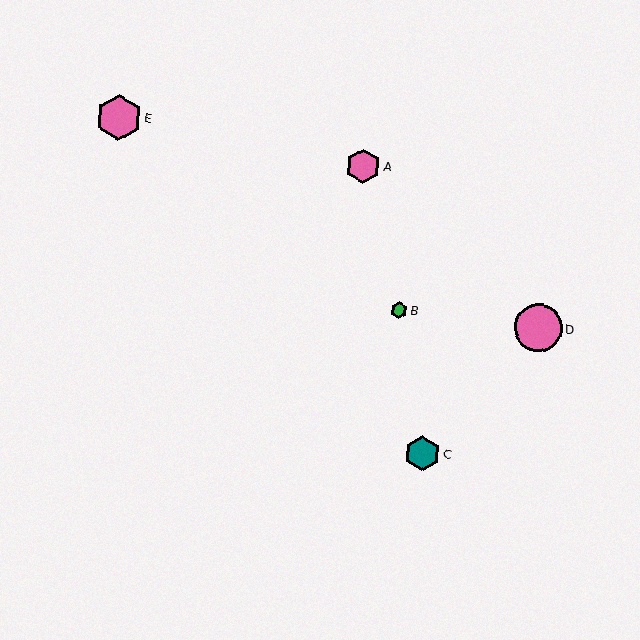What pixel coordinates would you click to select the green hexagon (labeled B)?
Click at (399, 310) to select the green hexagon B.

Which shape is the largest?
The pink circle (labeled D) is the largest.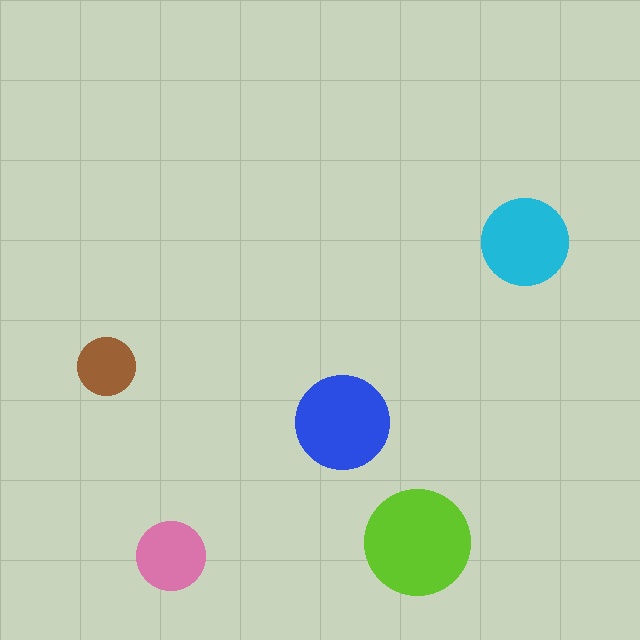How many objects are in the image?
There are 5 objects in the image.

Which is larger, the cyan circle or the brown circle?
The cyan one.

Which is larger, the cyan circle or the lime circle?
The lime one.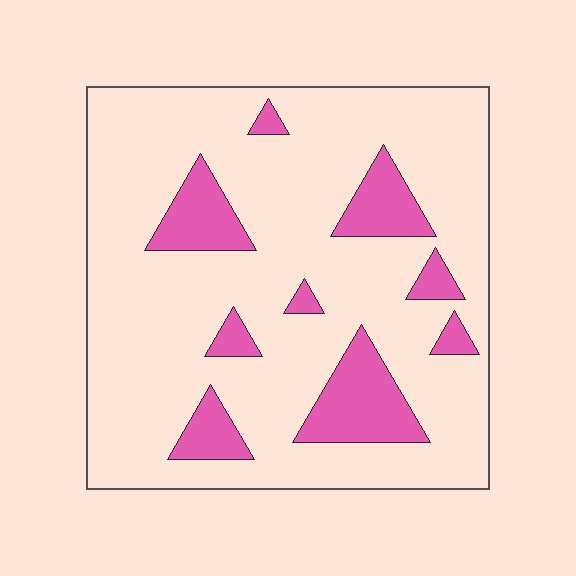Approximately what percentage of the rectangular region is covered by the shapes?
Approximately 15%.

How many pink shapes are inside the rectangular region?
9.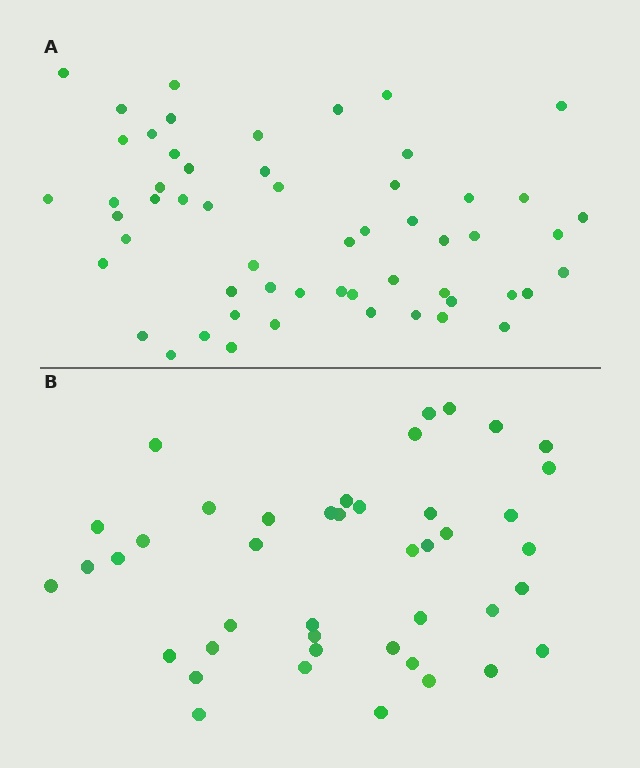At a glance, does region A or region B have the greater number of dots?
Region A (the top region) has more dots.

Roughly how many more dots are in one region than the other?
Region A has approximately 15 more dots than region B.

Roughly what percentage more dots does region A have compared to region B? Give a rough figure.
About 30% more.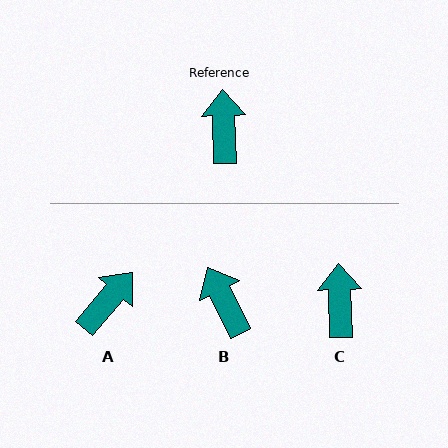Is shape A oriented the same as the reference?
No, it is off by about 42 degrees.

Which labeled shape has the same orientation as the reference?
C.